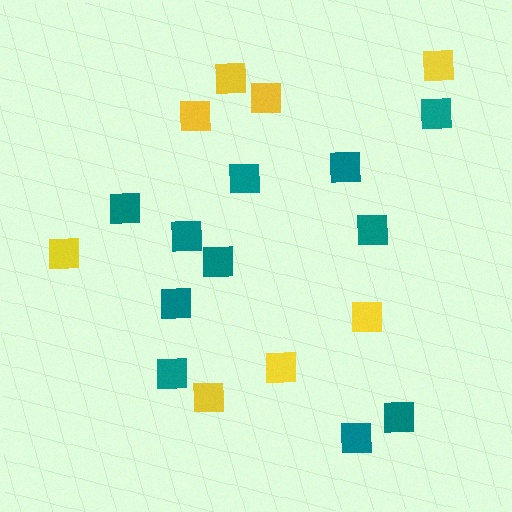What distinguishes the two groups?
There are 2 groups: one group of teal squares (11) and one group of yellow squares (8).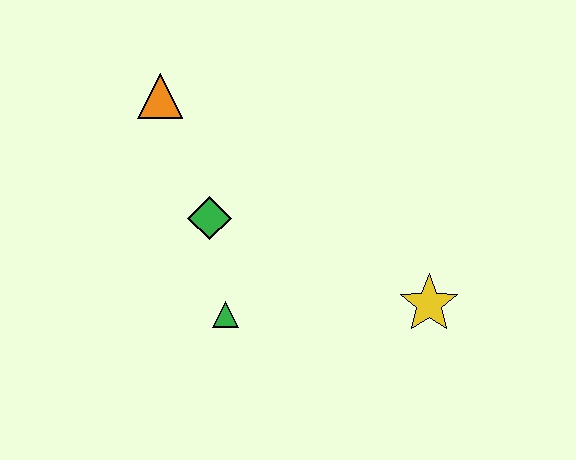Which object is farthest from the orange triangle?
The yellow star is farthest from the orange triangle.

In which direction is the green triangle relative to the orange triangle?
The green triangle is below the orange triangle.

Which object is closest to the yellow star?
The green triangle is closest to the yellow star.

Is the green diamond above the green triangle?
Yes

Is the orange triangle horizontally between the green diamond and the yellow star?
No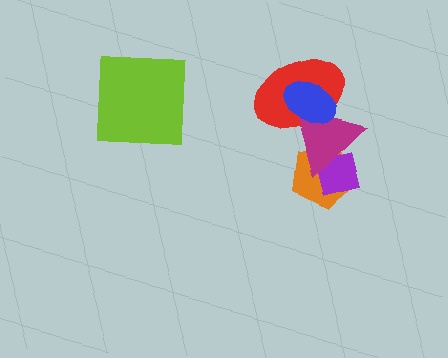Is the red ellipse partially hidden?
Yes, it is partially covered by another shape.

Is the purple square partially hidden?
Yes, it is partially covered by another shape.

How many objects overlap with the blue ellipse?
2 objects overlap with the blue ellipse.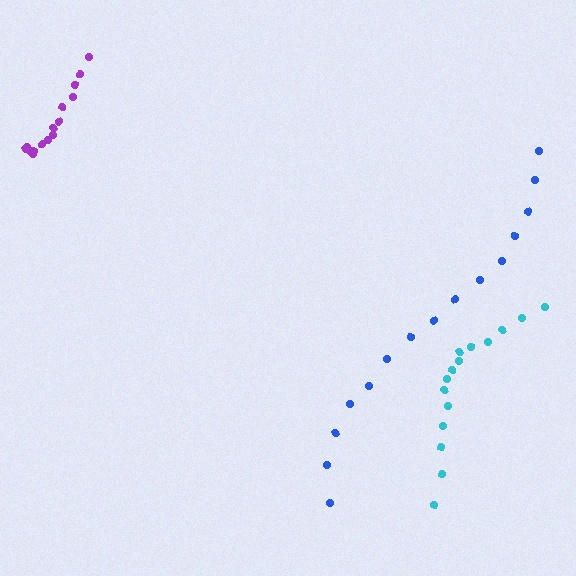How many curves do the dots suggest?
There are 3 distinct paths.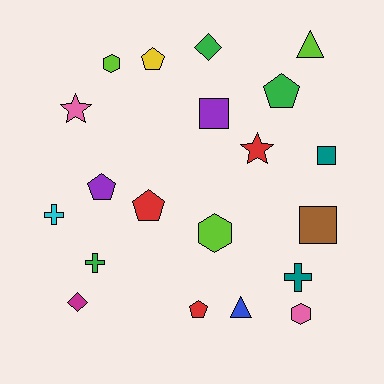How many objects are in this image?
There are 20 objects.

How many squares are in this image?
There are 3 squares.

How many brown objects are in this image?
There is 1 brown object.